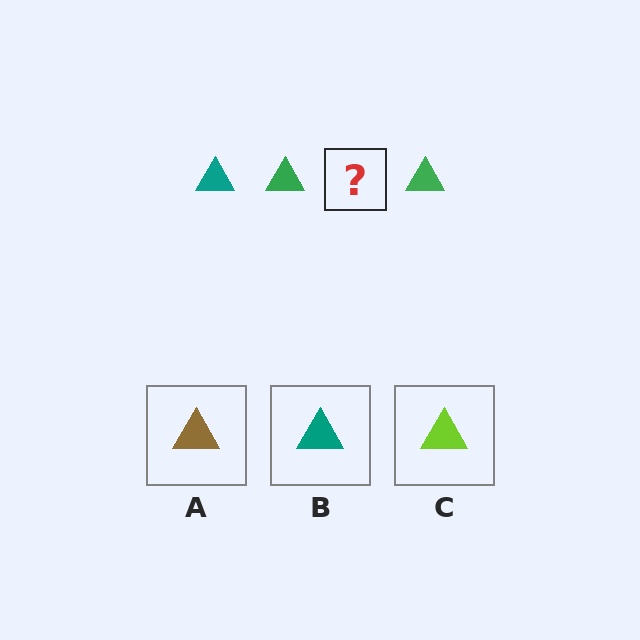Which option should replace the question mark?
Option B.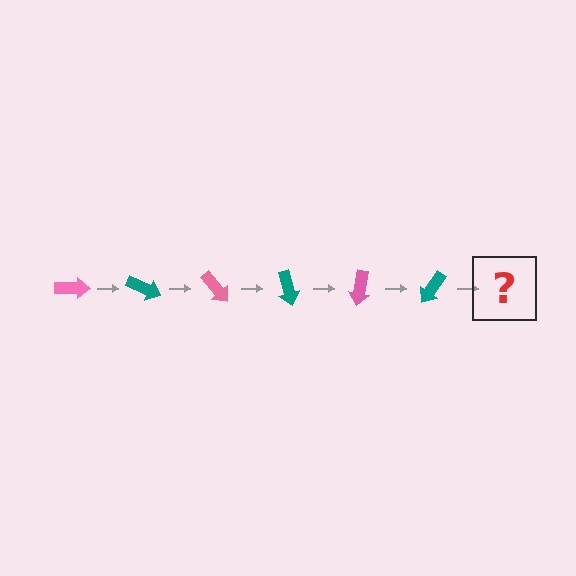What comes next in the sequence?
The next element should be a pink arrow, rotated 150 degrees from the start.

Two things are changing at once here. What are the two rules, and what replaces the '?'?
The two rules are that it rotates 25 degrees each step and the color cycles through pink and teal. The '?' should be a pink arrow, rotated 150 degrees from the start.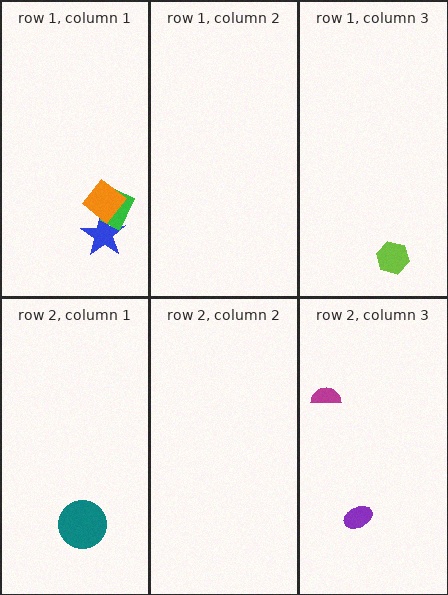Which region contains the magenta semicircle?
The row 2, column 3 region.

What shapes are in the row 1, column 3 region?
The lime hexagon.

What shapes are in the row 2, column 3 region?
The magenta semicircle, the purple ellipse.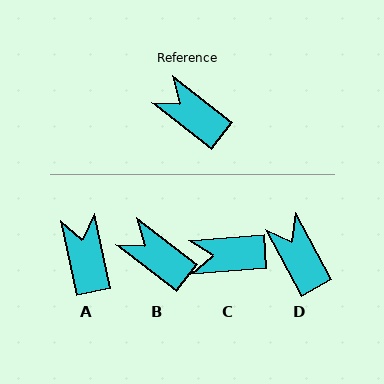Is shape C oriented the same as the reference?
No, it is off by about 42 degrees.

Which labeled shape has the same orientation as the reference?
B.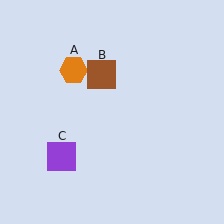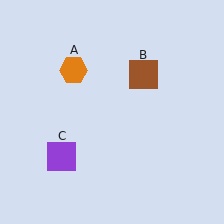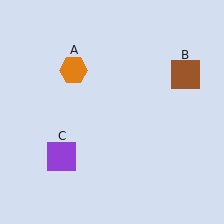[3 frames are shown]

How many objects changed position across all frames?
1 object changed position: brown square (object B).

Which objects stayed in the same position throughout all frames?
Orange hexagon (object A) and purple square (object C) remained stationary.